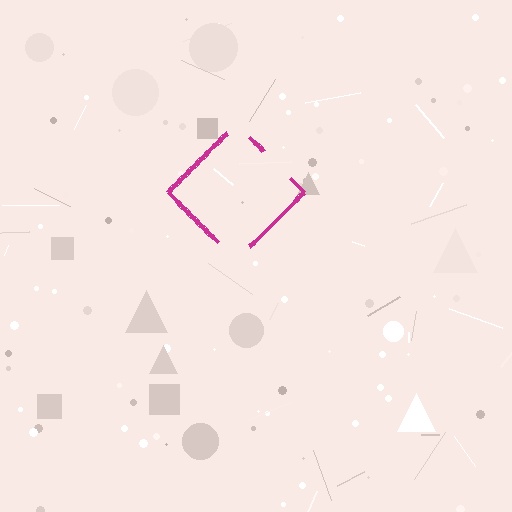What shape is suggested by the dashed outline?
The dashed outline suggests a diamond.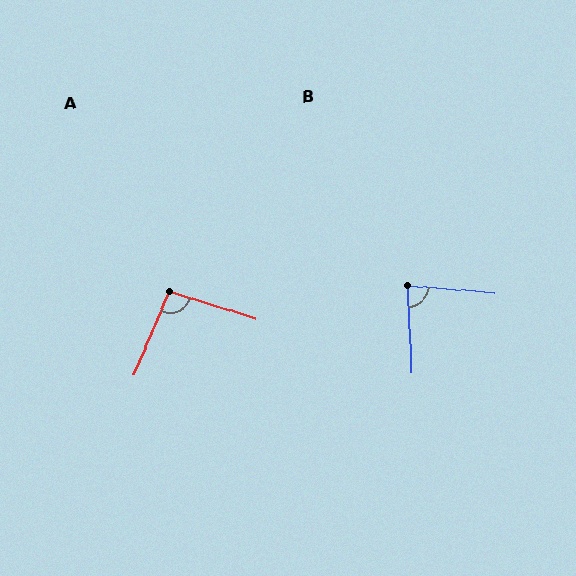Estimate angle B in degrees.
Approximately 83 degrees.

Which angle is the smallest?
B, at approximately 83 degrees.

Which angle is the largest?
A, at approximately 96 degrees.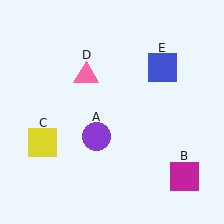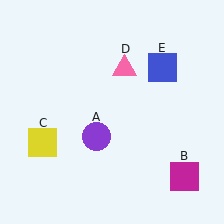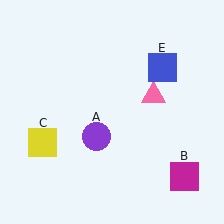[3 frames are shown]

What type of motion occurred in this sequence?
The pink triangle (object D) rotated clockwise around the center of the scene.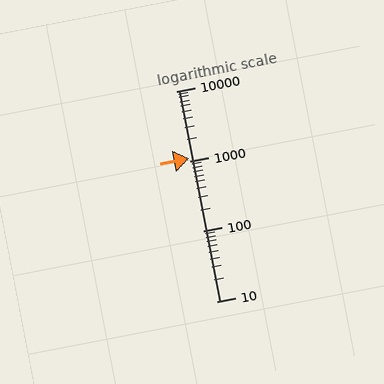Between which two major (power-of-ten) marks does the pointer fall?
The pointer is between 1000 and 10000.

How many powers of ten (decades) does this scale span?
The scale spans 3 decades, from 10 to 10000.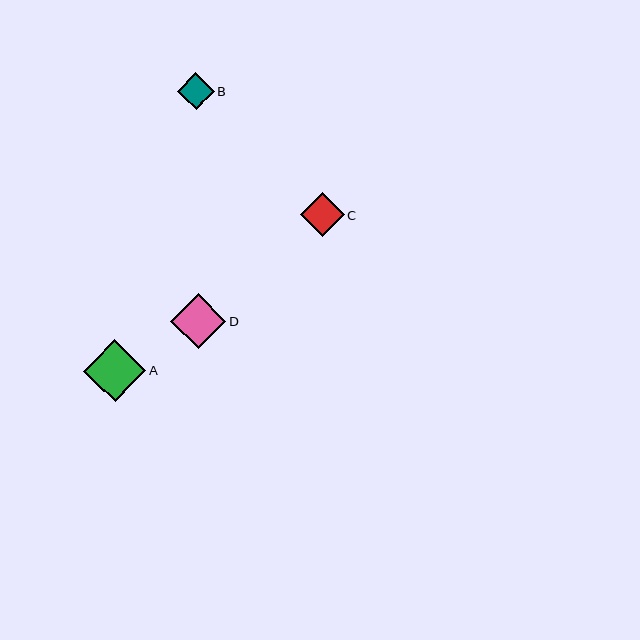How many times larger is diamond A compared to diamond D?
Diamond A is approximately 1.1 times the size of diamond D.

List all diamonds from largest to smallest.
From largest to smallest: A, D, C, B.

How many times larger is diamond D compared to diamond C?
Diamond D is approximately 1.3 times the size of diamond C.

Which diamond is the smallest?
Diamond B is the smallest with a size of approximately 37 pixels.